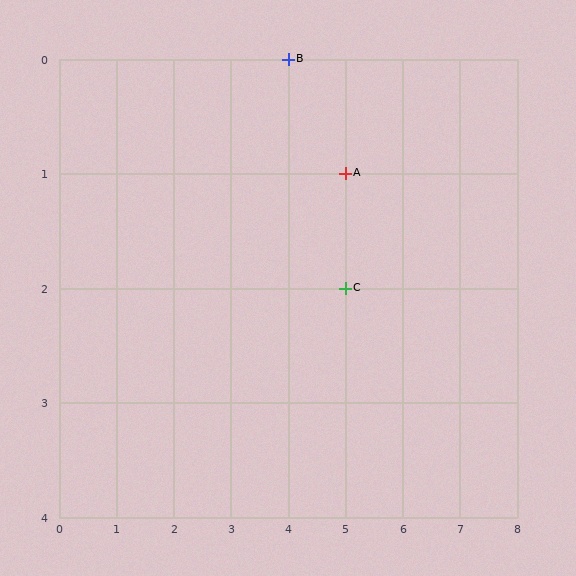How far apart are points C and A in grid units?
Points C and A are 1 row apart.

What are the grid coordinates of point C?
Point C is at grid coordinates (5, 2).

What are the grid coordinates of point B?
Point B is at grid coordinates (4, 0).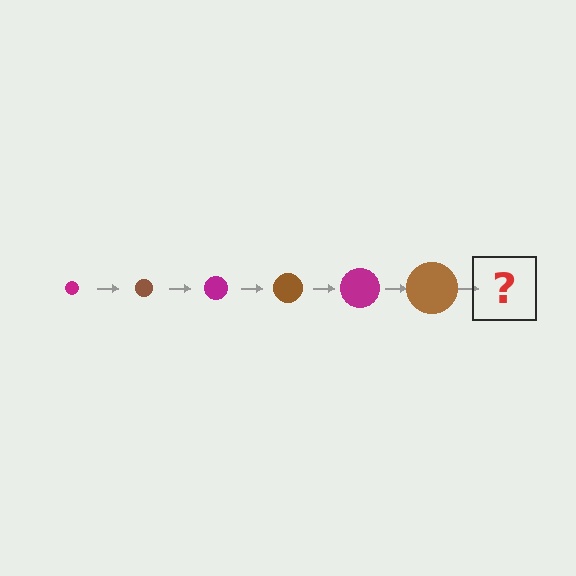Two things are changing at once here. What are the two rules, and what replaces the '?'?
The two rules are that the circle grows larger each step and the color cycles through magenta and brown. The '?' should be a magenta circle, larger than the previous one.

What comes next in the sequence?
The next element should be a magenta circle, larger than the previous one.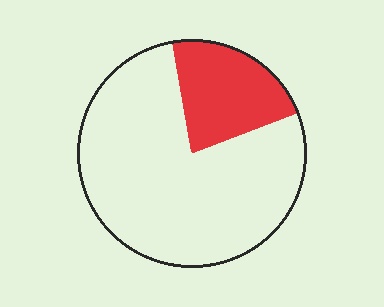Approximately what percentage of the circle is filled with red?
Approximately 20%.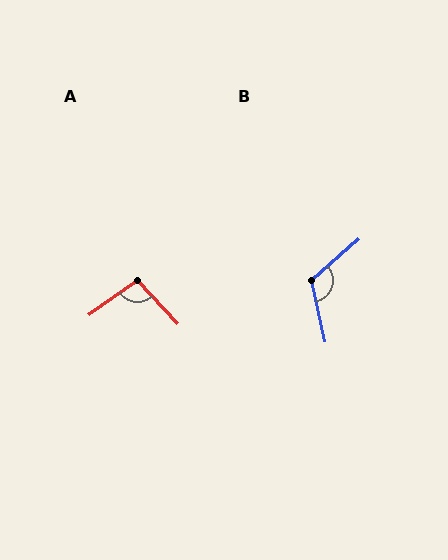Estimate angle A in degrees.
Approximately 97 degrees.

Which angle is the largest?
B, at approximately 119 degrees.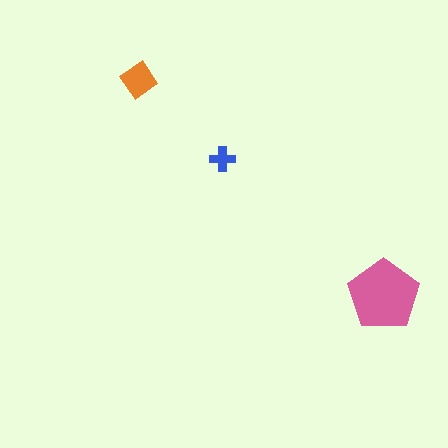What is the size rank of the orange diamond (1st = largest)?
2nd.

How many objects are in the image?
There are 3 objects in the image.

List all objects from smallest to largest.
The blue cross, the orange diamond, the pink pentagon.